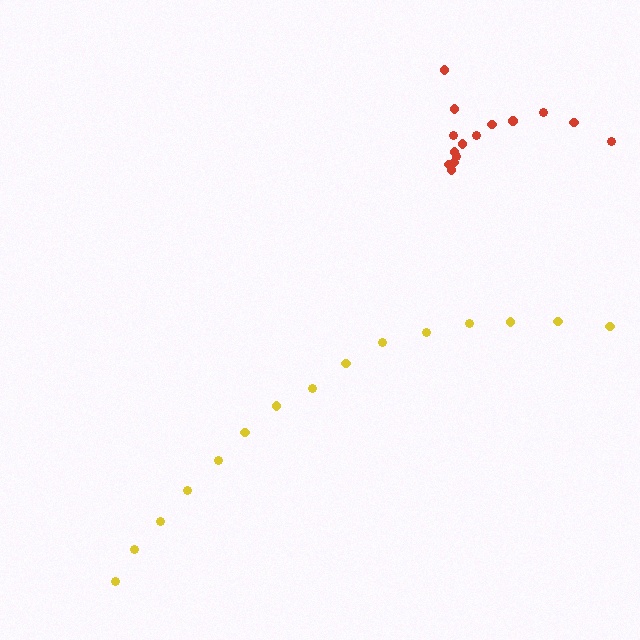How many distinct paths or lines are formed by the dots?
There are 2 distinct paths.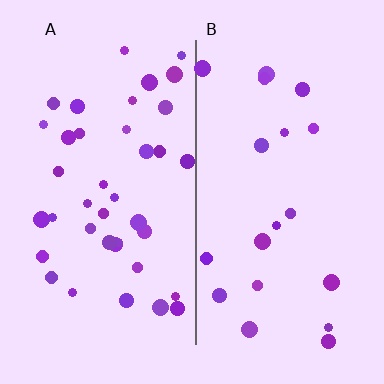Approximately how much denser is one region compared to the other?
Approximately 2.0× — region A over region B.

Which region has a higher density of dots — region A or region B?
A (the left).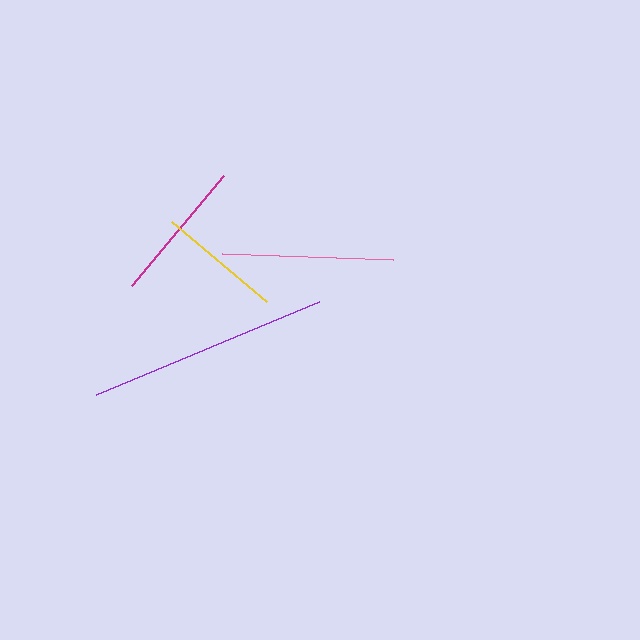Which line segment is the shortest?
The yellow line is the shortest at approximately 124 pixels.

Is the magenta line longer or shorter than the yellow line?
The magenta line is longer than the yellow line.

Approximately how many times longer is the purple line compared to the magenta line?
The purple line is approximately 1.7 times the length of the magenta line.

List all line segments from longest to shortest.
From longest to shortest: purple, pink, magenta, yellow.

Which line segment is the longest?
The purple line is the longest at approximately 242 pixels.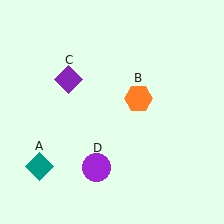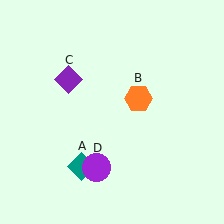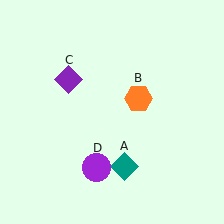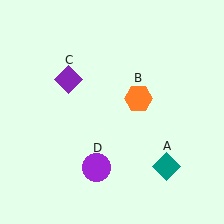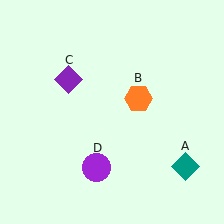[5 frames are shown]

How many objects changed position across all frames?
1 object changed position: teal diamond (object A).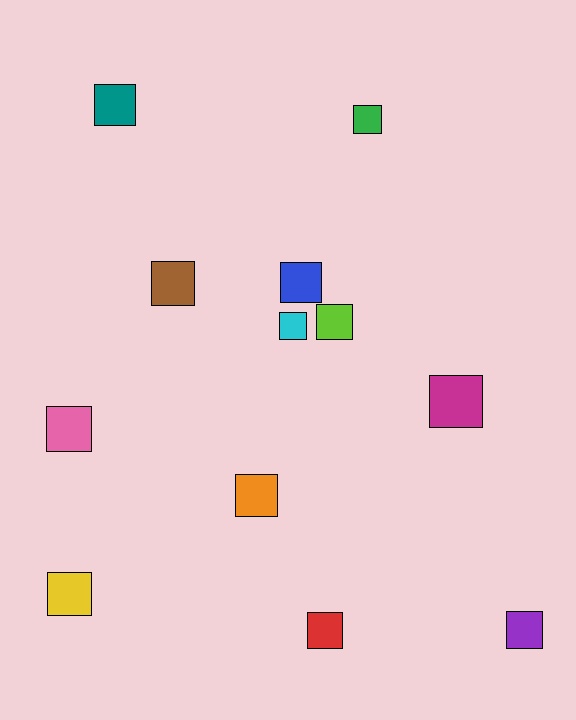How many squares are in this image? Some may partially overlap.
There are 12 squares.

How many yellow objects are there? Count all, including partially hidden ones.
There is 1 yellow object.